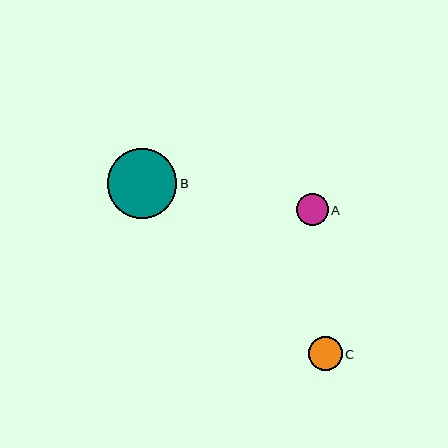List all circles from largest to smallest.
From largest to smallest: B, C, A.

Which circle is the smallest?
Circle A is the smallest with a size of approximately 32 pixels.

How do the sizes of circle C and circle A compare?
Circle C and circle A are approximately the same size.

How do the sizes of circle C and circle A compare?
Circle C and circle A are approximately the same size.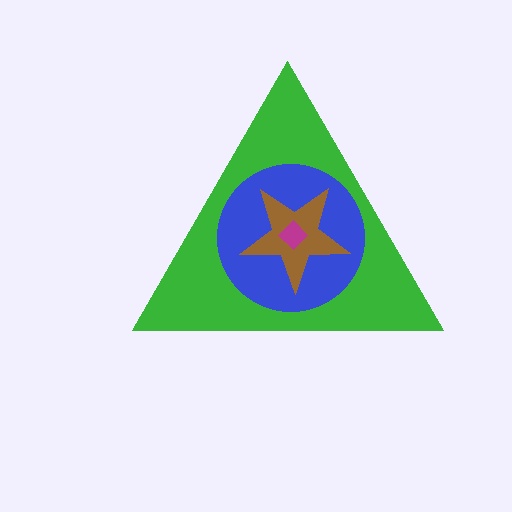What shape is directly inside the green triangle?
The blue circle.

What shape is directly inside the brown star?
The magenta diamond.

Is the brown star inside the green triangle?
Yes.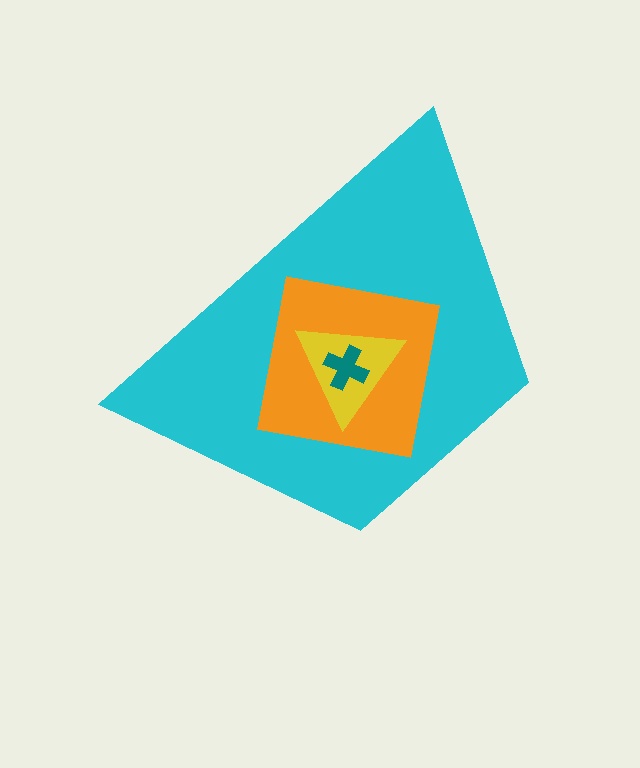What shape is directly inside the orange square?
The yellow triangle.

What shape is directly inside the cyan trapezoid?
The orange square.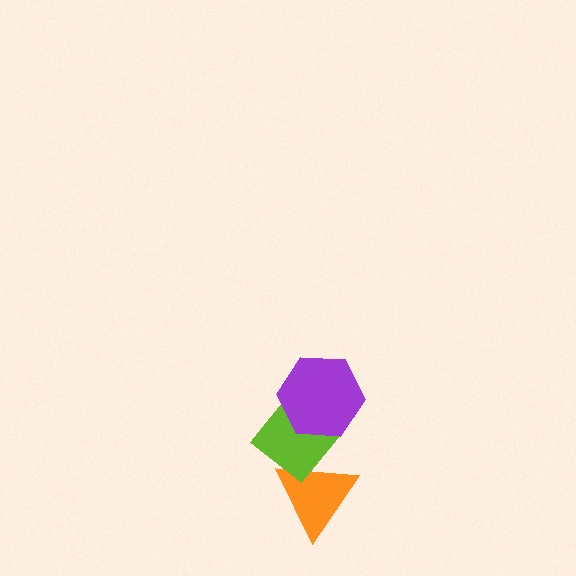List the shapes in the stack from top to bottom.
From top to bottom: the purple hexagon, the lime diamond, the orange triangle.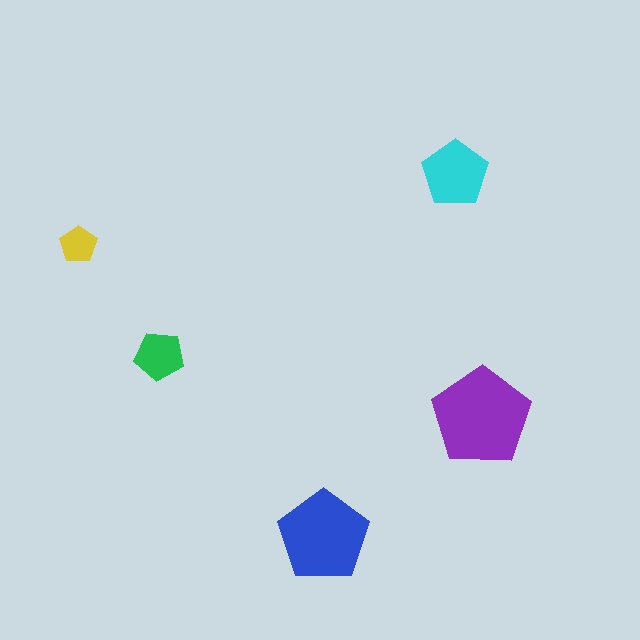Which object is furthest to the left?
The yellow pentagon is leftmost.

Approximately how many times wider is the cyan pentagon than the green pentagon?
About 1.5 times wider.